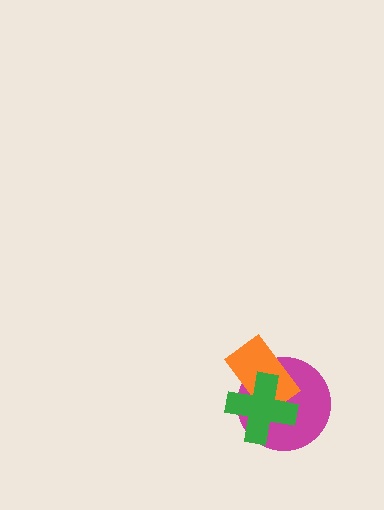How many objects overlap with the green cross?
2 objects overlap with the green cross.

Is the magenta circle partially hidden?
Yes, it is partially covered by another shape.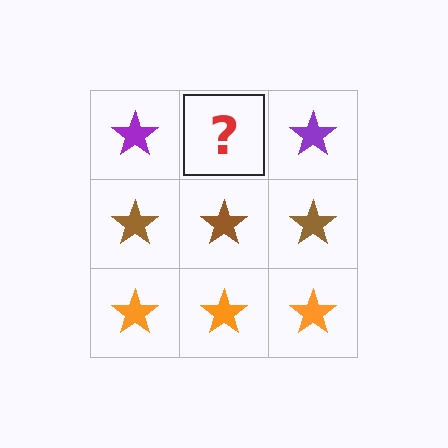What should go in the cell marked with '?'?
The missing cell should contain a purple star.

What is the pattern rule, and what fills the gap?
The rule is that each row has a consistent color. The gap should be filled with a purple star.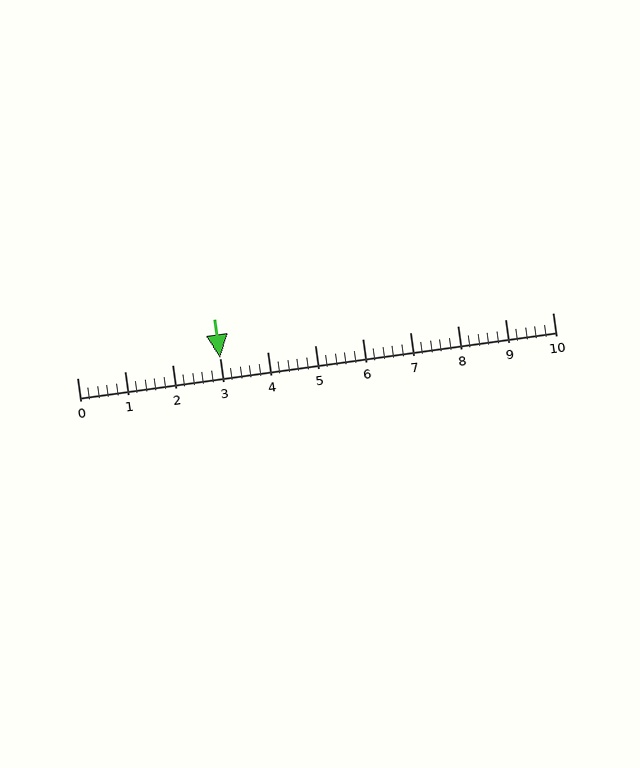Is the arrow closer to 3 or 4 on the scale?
The arrow is closer to 3.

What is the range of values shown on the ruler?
The ruler shows values from 0 to 10.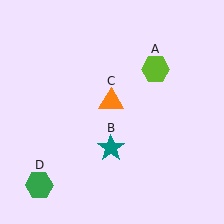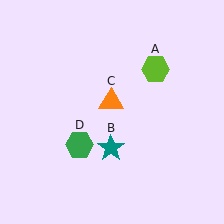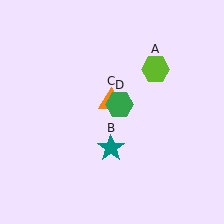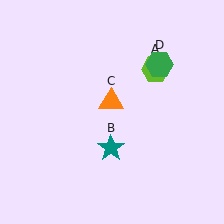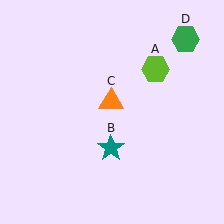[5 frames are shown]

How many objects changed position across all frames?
1 object changed position: green hexagon (object D).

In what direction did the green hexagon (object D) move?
The green hexagon (object D) moved up and to the right.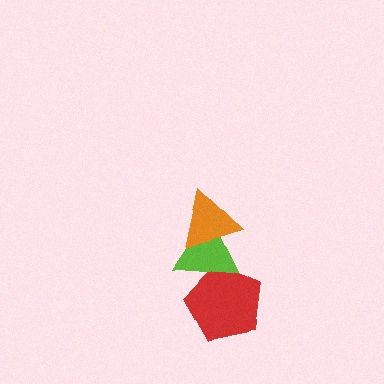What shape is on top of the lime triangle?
The orange triangle is on top of the lime triangle.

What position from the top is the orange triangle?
The orange triangle is 1st from the top.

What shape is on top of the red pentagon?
The lime triangle is on top of the red pentagon.